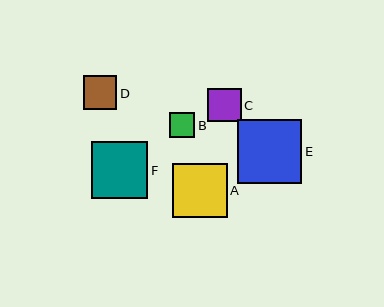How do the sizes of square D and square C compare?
Square D and square C are approximately the same size.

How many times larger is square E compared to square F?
Square E is approximately 1.1 times the size of square F.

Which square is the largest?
Square E is the largest with a size of approximately 64 pixels.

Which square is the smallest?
Square B is the smallest with a size of approximately 25 pixels.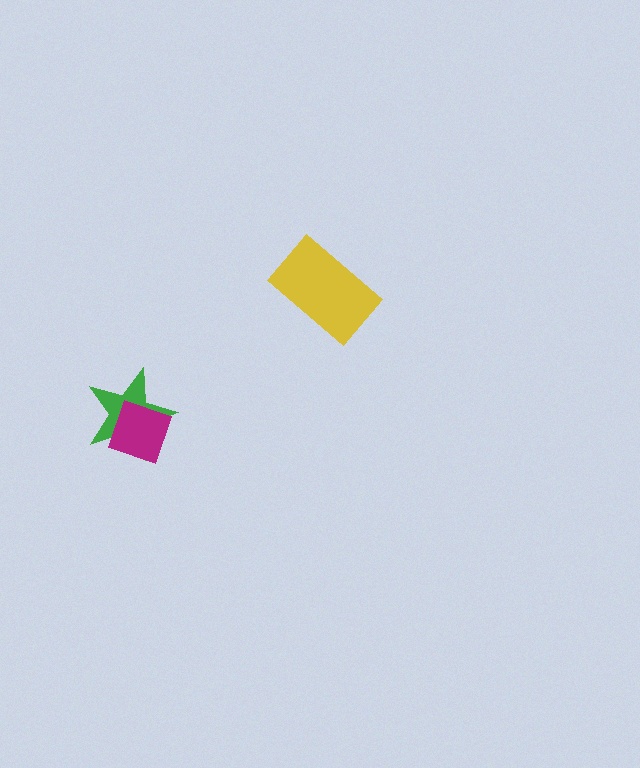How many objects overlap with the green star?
1 object overlaps with the green star.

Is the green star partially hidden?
Yes, it is partially covered by another shape.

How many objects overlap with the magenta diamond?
1 object overlaps with the magenta diamond.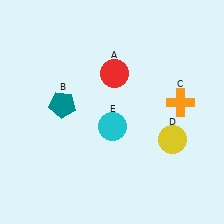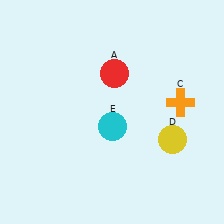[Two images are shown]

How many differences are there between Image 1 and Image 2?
There is 1 difference between the two images.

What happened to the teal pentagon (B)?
The teal pentagon (B) was removed in Image 2. It was in the top-left area of Image 1.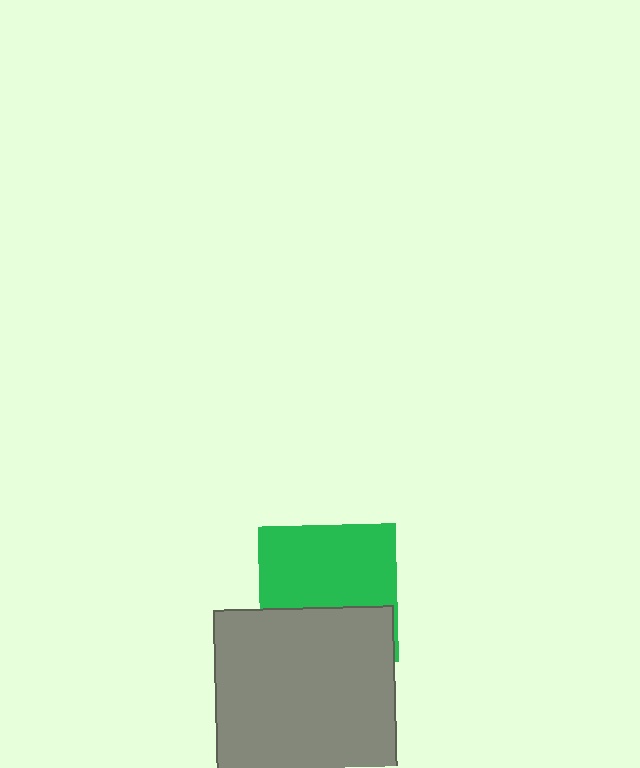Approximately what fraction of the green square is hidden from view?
Roughly 39% of the green square is hidden behind the gray rectangle.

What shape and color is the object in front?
The object in front is a gray rectangle.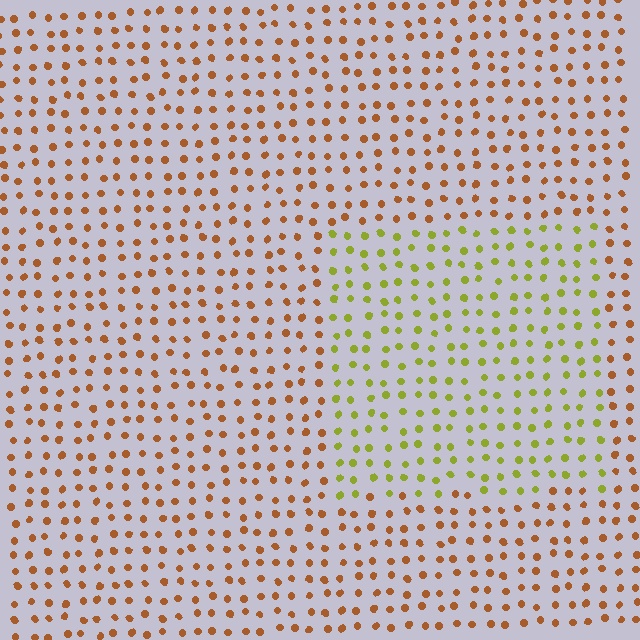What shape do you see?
I see a rectangle.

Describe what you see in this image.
The image is filled with small brown elements in a uniform arrangement. A rectangle-shaped region is visible where the elements are tinted to a slightly different hue, forming a subtle color boundary.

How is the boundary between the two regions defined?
The boundary is defined purely by a slight shift in hue (about 50 degrees). Spacing, size, and orientation are identical on both sides.